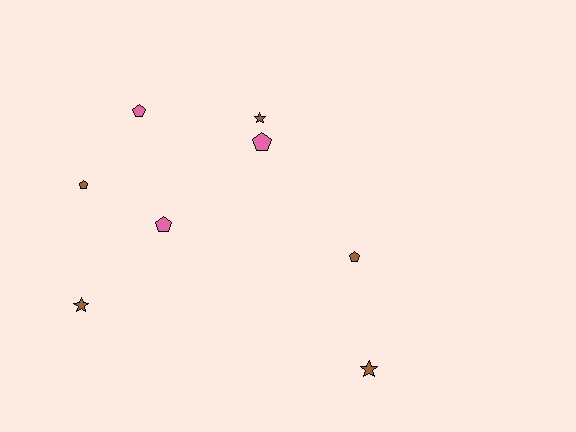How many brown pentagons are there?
There are 2 brown pentagons.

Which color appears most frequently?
Brown, with 5 objects.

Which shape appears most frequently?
Pentagon, with 5 objects.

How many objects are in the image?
There are 8 objects.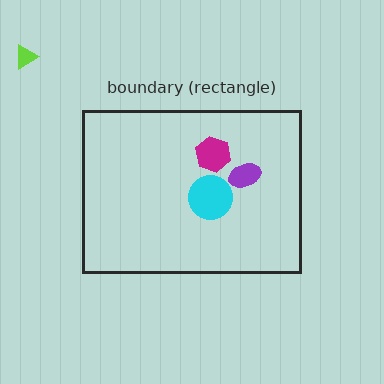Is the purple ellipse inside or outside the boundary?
Inside.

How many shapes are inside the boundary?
3 inside, 1 outside.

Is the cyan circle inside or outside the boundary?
Inside.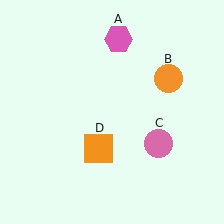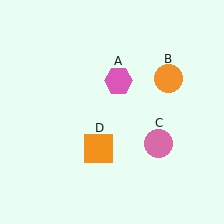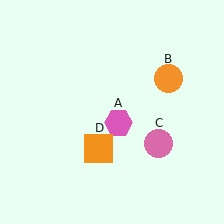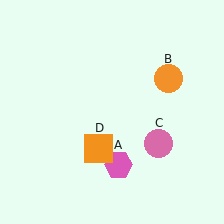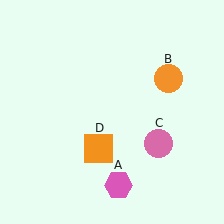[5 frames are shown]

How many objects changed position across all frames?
1 object changed position: pink hexagon (object A).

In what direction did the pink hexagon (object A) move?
The pink hexagon (object A) moved down.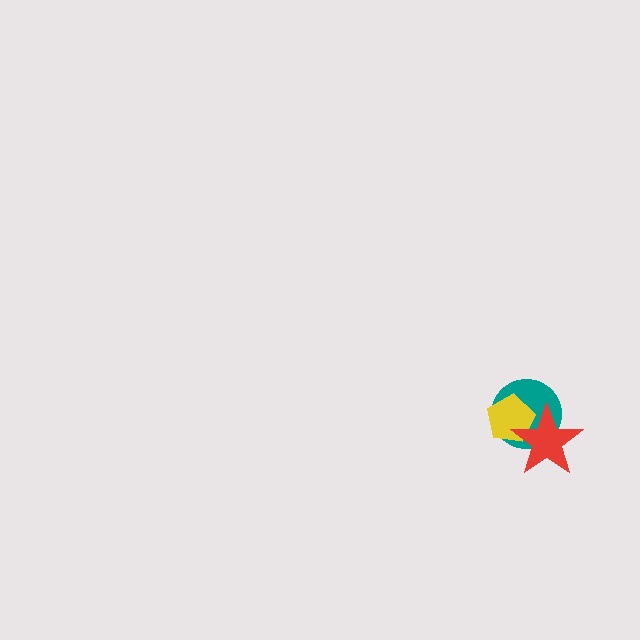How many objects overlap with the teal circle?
2 objects overlap with the teal circle.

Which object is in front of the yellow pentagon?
The red star is in front of the yellow pentagon.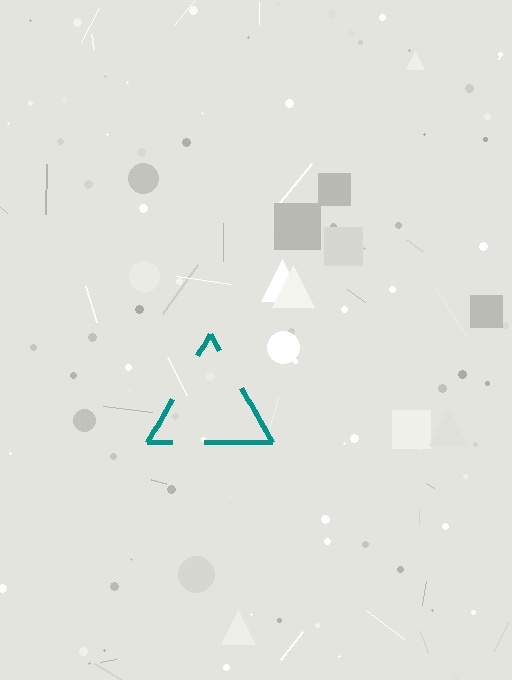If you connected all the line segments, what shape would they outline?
They would outline a triangle.